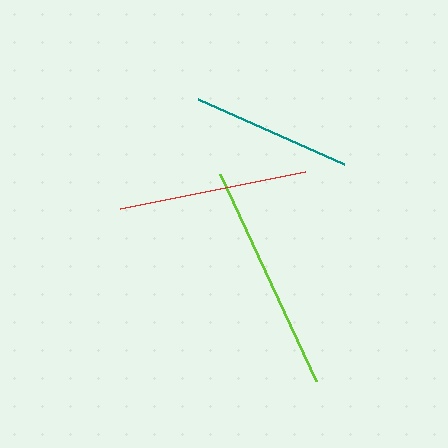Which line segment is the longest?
The lime line is the longest at approximately 228 pixels.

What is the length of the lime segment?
The lime segment is approximately 228 pixels long.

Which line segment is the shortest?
The teal line is the shortest at approximately 159 pixels.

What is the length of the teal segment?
The teal segment is approximately 159 pixels long.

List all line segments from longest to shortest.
From longest to shortest: lime, red, teal.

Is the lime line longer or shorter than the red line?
The lime line is longer than the red line.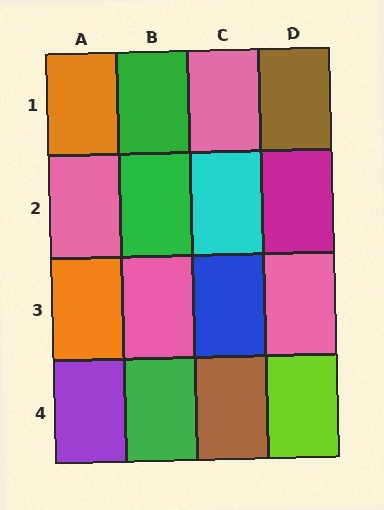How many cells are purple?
1 cell is purple.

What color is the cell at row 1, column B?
Green.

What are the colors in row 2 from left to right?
Pink, green, cyan, magenta.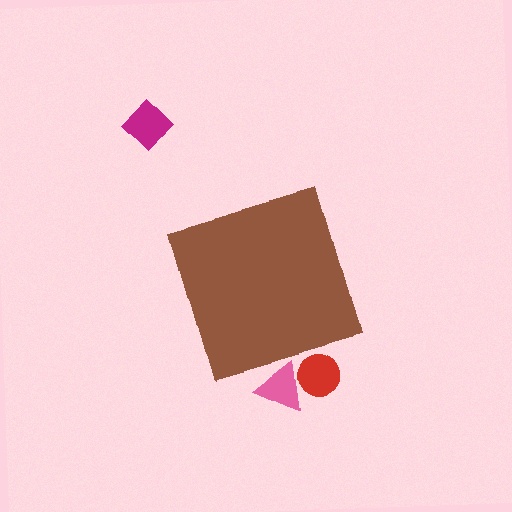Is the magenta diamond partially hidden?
No, the magenta diamond is fully visible.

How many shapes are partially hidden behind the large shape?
2 shapes are partially hidden.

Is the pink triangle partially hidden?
Yes, the pink triangle is partially hidden behind the brown diamond.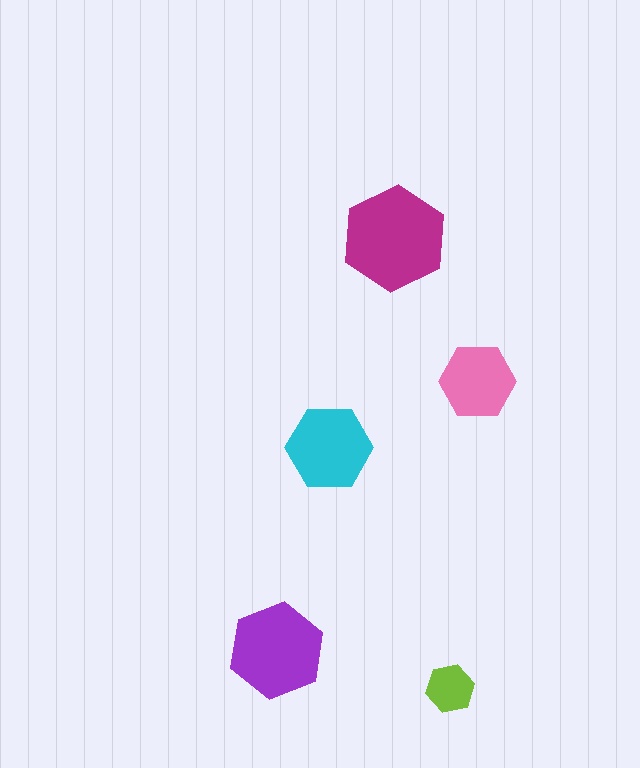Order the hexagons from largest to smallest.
the magenta one, the purple one, the cyan one, the pink one, the lime one.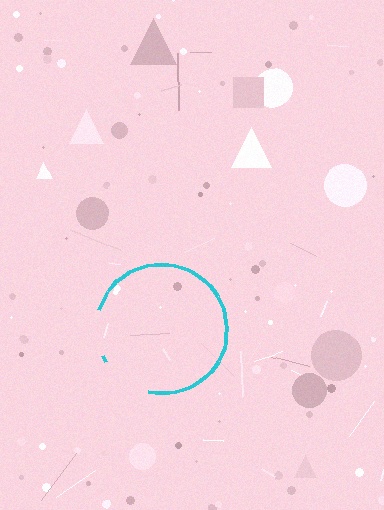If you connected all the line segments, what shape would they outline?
They would outline a circle.